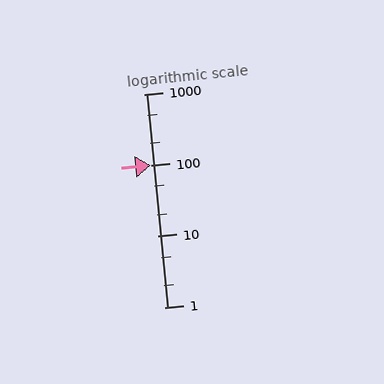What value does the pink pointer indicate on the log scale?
The pointer indicates approximately 100.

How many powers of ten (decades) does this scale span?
The scale spans 3 decades, from 1 to 1000.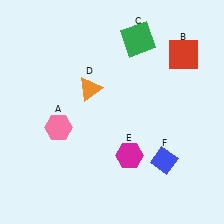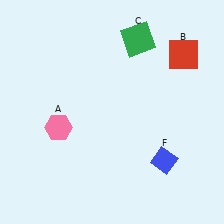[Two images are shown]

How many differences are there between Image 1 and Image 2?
There are 2 differences between the two images.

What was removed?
The magenta hexagon (E), the orange triangle (D) were removed in Image 2.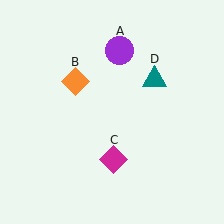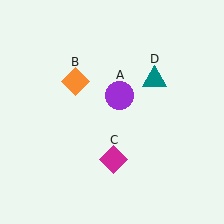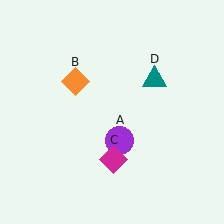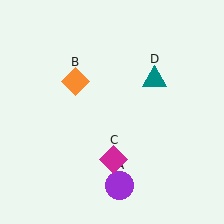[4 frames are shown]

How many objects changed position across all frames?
1 object changed position: purple circle (object A).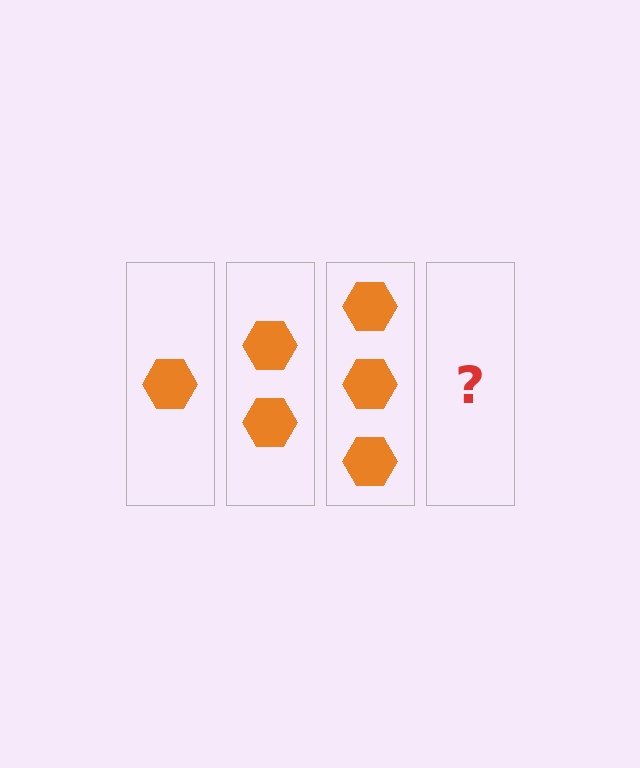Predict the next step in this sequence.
The next step is 4 hexagons.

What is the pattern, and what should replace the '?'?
The pattern is that each step adds one more hexagon. The '?' should be 4 hexagons.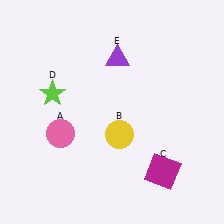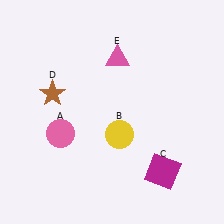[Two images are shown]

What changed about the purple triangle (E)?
In Image 1, E is purple. In Image 2, it changed to pink.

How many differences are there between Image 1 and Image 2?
There are 2 differences between the two images.